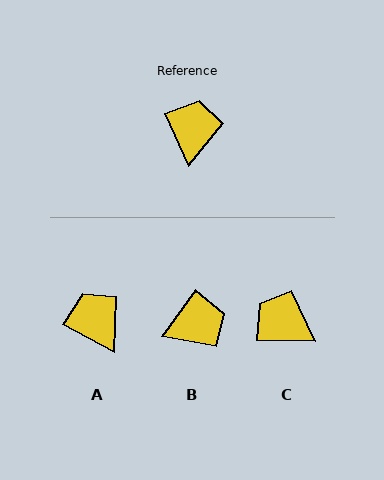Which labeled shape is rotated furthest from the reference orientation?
C, about 65 degrees away.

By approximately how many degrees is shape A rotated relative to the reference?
Approximately 38 degrees counter-clockwise.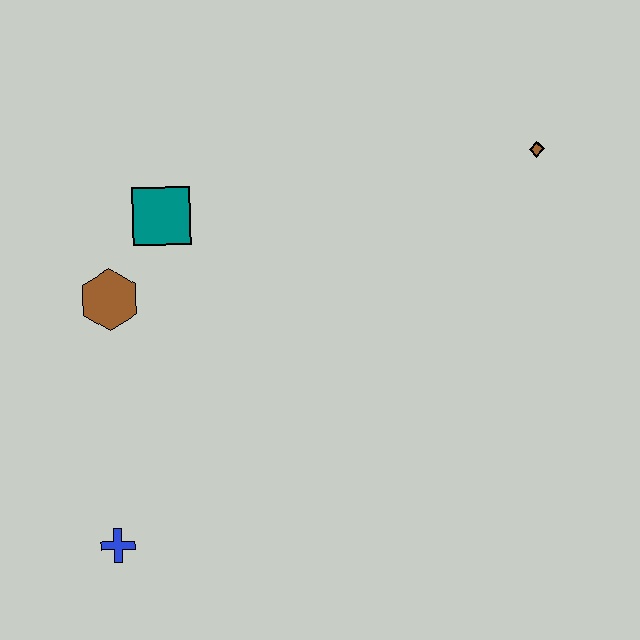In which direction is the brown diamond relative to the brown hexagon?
The brown diamond is to the right of the brown hexagon.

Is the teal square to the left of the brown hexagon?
No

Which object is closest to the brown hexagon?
The teal square is closest to the brown hexagon.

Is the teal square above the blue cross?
Yes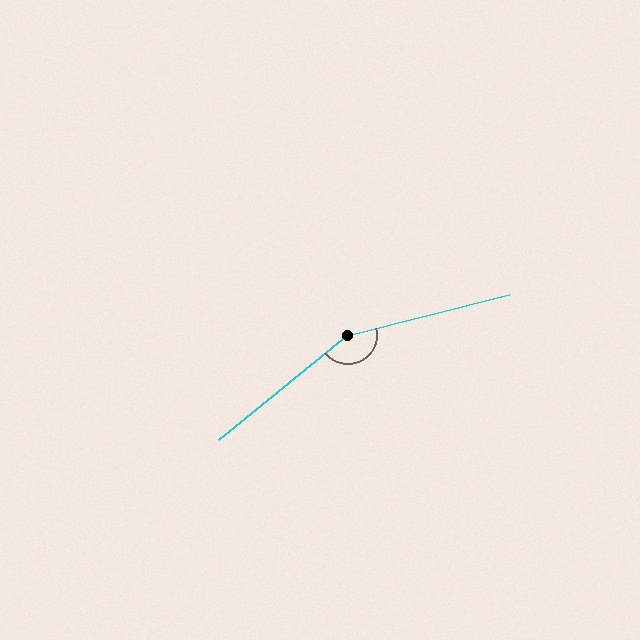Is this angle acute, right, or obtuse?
It is obtuse.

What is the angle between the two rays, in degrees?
Approximately 156 degrees.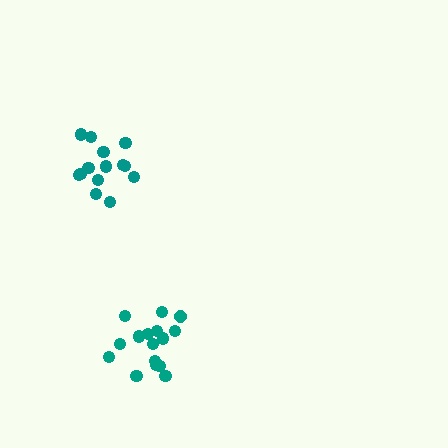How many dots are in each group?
Group 1: 16 dots, Group 2: 14 dots (30 total).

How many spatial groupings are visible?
There are 2 spatial groupings.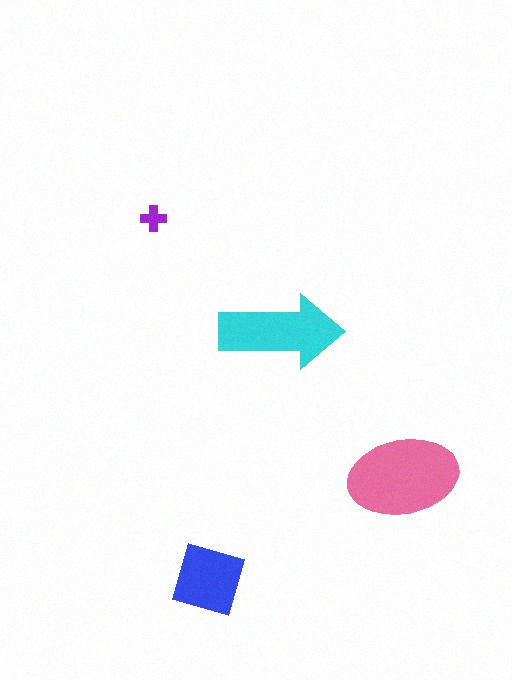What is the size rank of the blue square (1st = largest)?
3rd.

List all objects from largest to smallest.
The pink ellipse, the cyan arrow, the blue square, the purple cross.